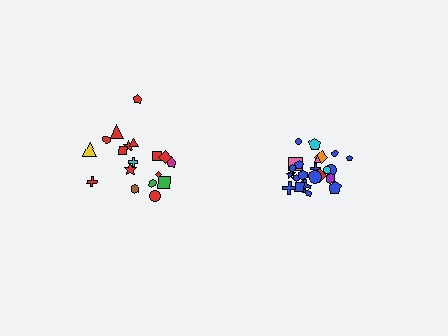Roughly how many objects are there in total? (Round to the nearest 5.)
Roughly 45 objects in total.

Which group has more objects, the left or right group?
The right group.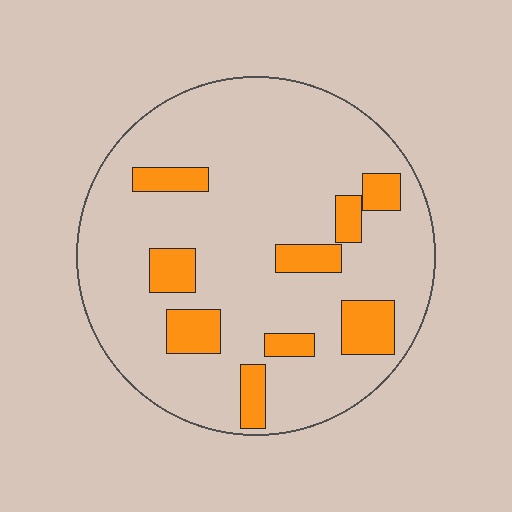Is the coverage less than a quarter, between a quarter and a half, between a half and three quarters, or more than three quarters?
Less than a quarter.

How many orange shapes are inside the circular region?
9.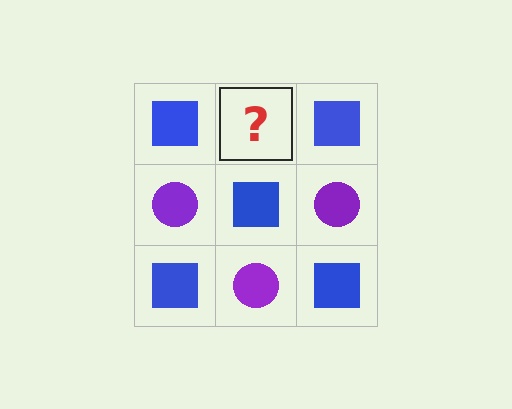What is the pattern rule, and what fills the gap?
The rule is that it alternates blue square and purple circle in a checkerboard pattern. The gap should be filled with a purple circle.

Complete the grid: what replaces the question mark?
The question mark should be replaced with a purple circle.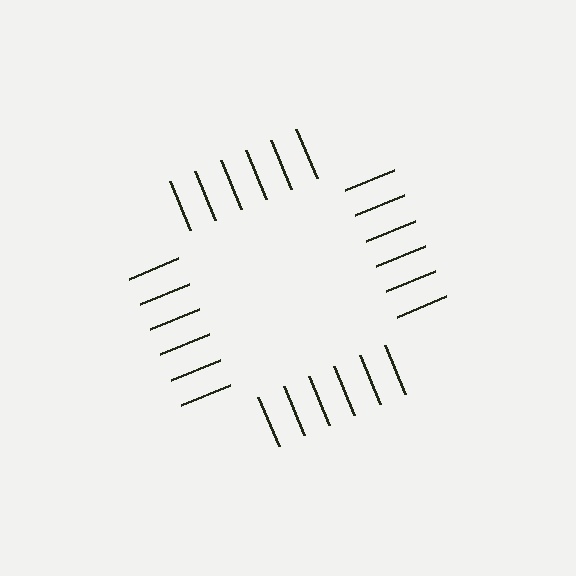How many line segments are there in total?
24 — 6 along each of the 4 edges.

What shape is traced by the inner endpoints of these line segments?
An illusory square — the line segments terminate on its edges but no continuous stroke is drawn.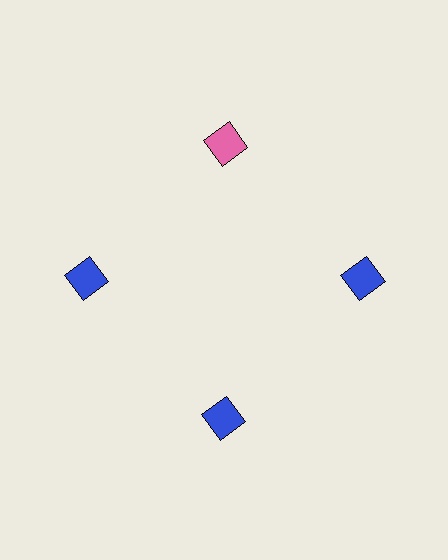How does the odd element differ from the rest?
It has a different color: pink instead of blue.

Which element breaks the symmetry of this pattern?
The pink diamond at roughly the 12 o'clock position breaks the symmetry. All other shapes are blue diamonds.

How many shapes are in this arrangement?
There are 4 shapes arranged in a ring pattern.